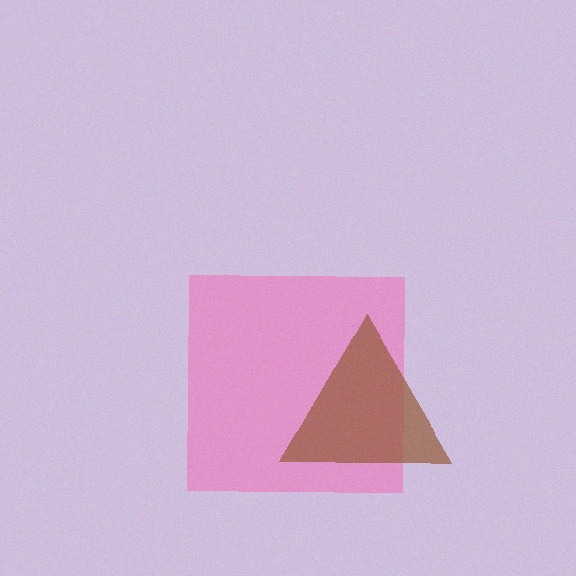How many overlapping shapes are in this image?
There are 2 overlapping shapes in the image.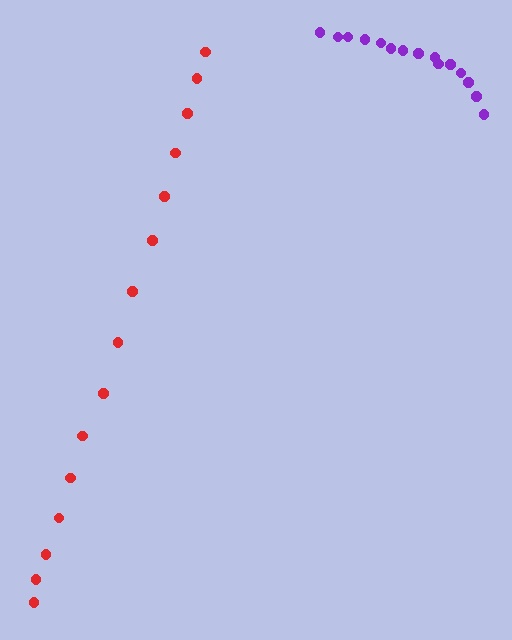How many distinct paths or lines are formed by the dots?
There are 2 distinct paths.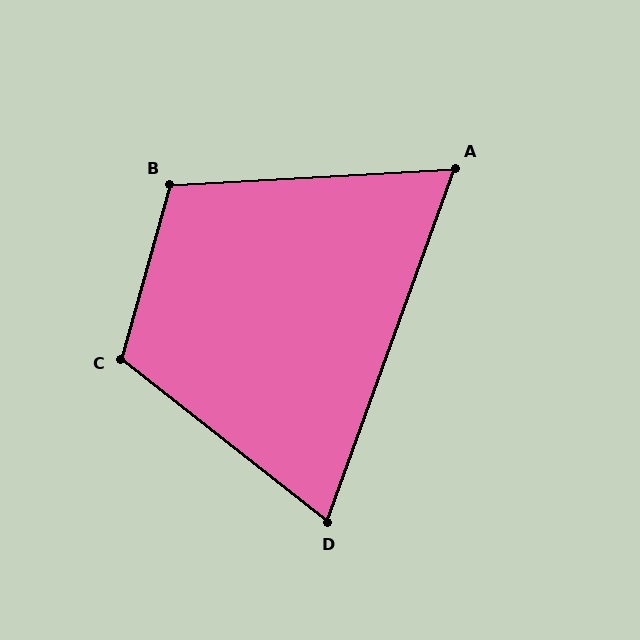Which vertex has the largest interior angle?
C, at approximately 113 degrees.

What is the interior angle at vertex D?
Approximately 71 degrees (acute).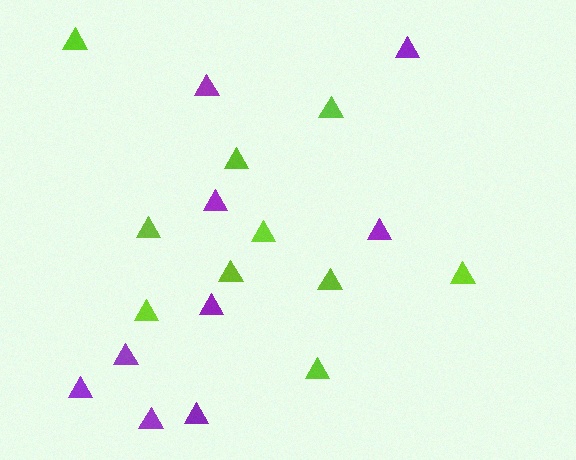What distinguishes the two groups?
There are 2 groups: one group of purple triangles (9) and one group of lime triangles (10).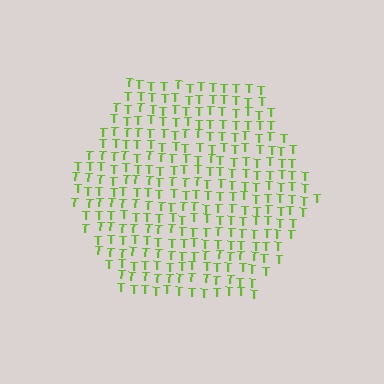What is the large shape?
The large shape is a hexagon.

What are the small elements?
The small elements are letter T's.